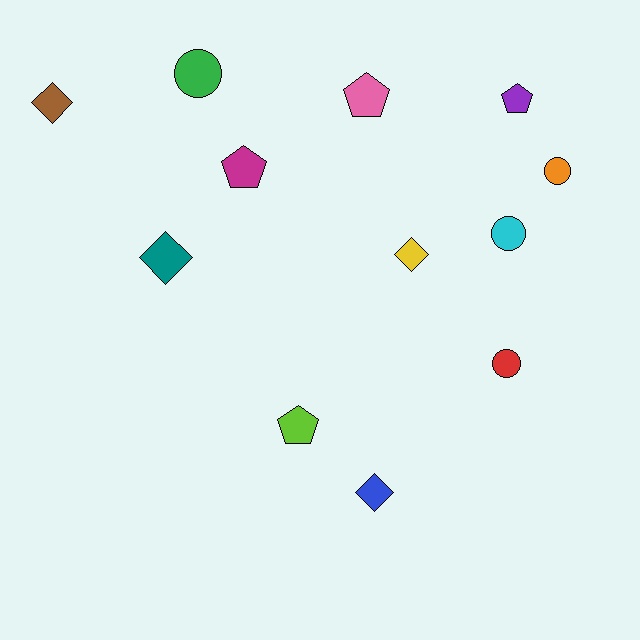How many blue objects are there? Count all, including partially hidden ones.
There is 1 blue object.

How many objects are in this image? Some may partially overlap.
There are 12 objects.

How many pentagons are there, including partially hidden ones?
There are 4 pentagons.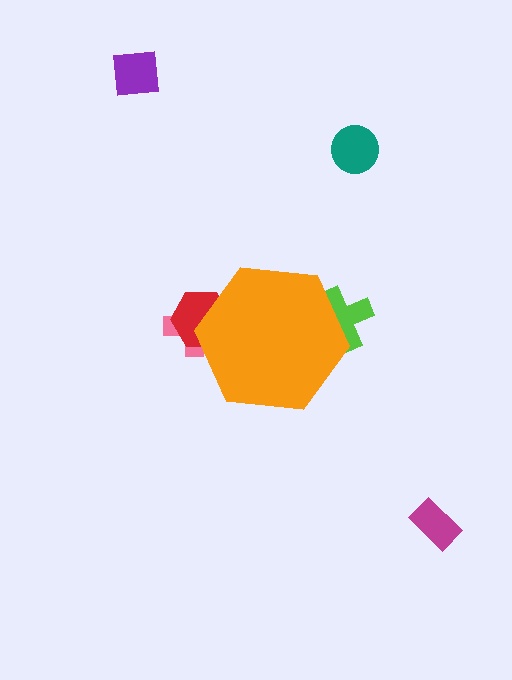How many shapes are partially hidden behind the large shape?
3 shapes are partially hidden.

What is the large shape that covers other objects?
An orange hexagon.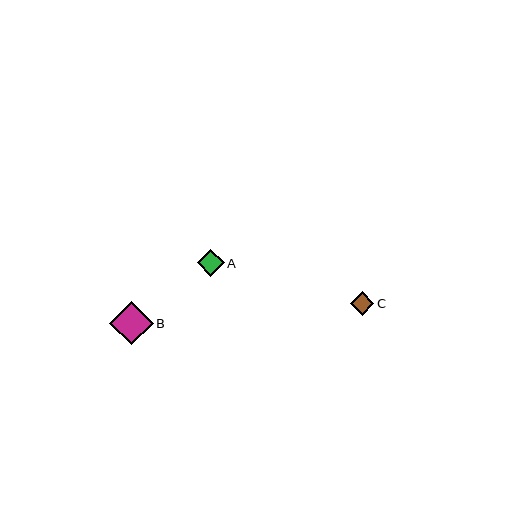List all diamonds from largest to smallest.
From largest to smallest: B, A, C.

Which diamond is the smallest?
Diamond C is the smallest with a size of approximately 23 pixels.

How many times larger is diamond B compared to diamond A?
Diamond B is approximately 1.6 times the size of diamond A.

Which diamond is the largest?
Diamond B is the largest with a size of approximately 44 pixels.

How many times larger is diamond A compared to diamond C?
Diamond A is approximately 1.1 times the size of diamond C.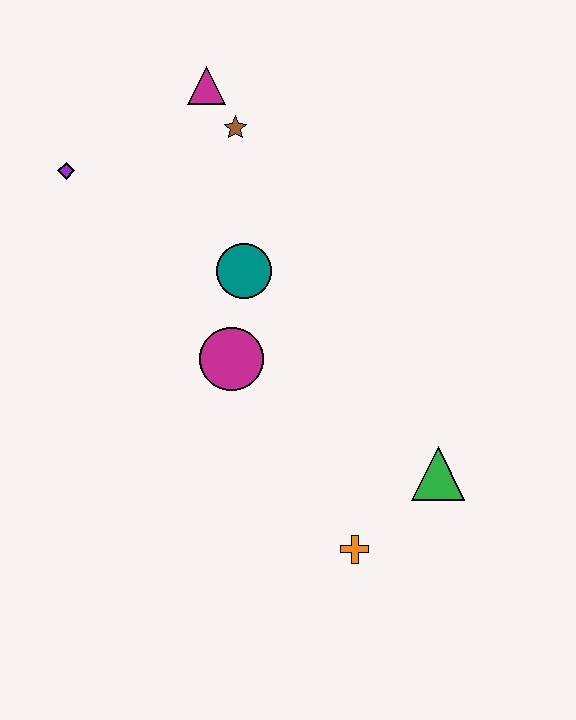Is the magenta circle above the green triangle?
Yes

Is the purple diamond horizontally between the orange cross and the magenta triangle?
No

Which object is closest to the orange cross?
The green triangle is closest to the orange cross.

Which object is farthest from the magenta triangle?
The orange cross is farthest from the magenta triangle.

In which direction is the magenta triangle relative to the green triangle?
The magenta triangle is above the green triangle.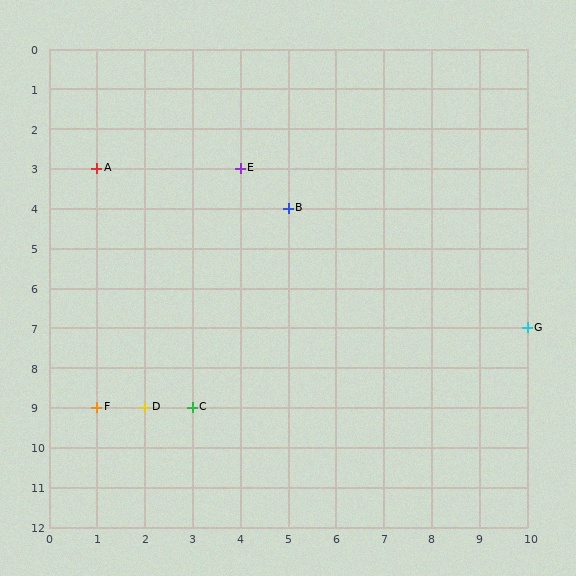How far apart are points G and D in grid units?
Points G and D are 8 columns and 2 rows apart (about 8.2 grid units diagonally).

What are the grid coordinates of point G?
Point G is at grid coordinates (10, 7).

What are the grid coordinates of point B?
Point B is at grid coordinates (5, 4).